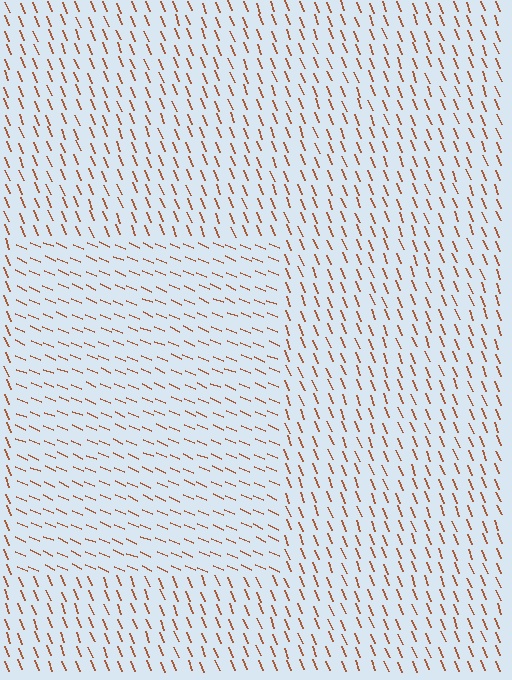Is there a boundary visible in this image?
Yes, there is a texture boundary formed by a change in line orientation.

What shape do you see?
I see a rectangle.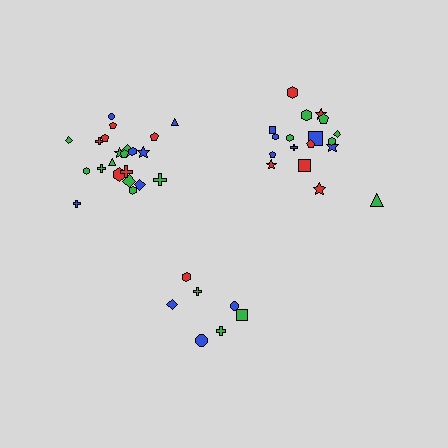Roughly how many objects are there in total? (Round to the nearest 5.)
Roughly 45 objects in total.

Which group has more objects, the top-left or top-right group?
The top-left group.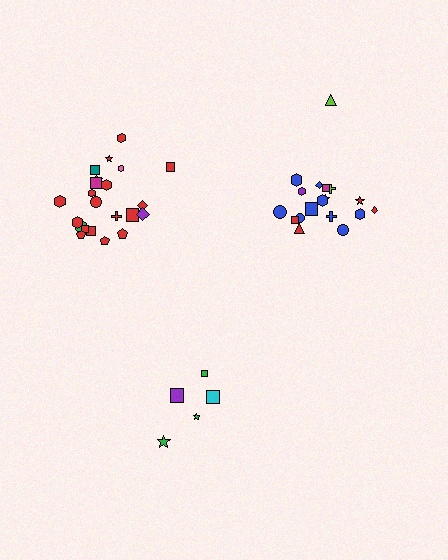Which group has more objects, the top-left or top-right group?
The top-left group.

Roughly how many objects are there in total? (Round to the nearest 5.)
Roughly 45 objects in total.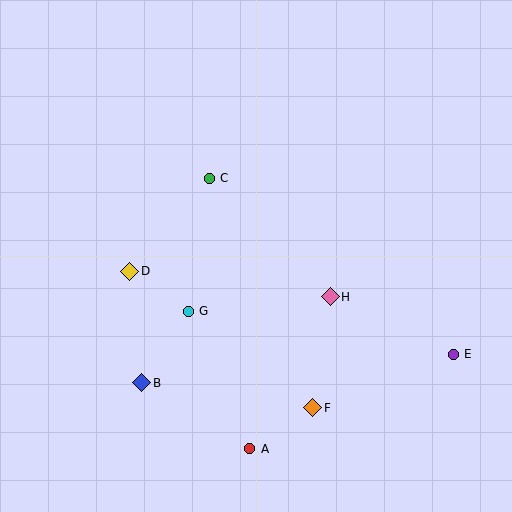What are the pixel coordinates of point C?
Point C is at (209, 178).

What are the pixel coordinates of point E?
Point E is at (453, 354).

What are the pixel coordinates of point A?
Point A is at (249, 449).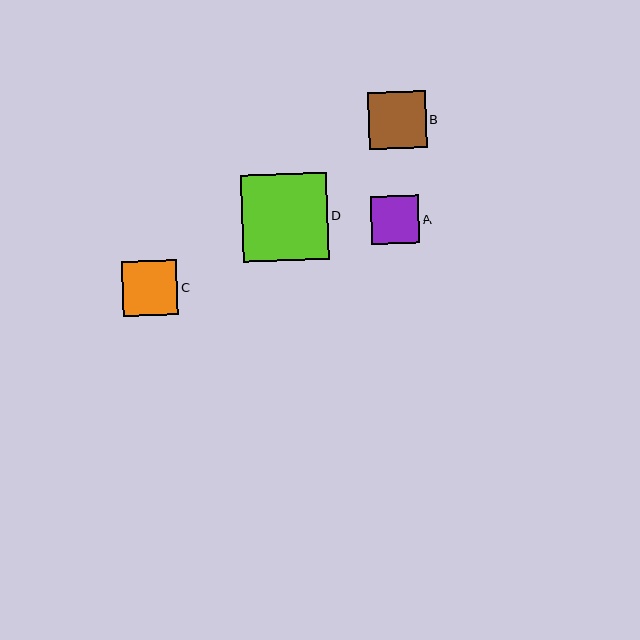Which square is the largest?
Square D is the largest with a size of approximately 87 pixels.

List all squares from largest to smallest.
From largest to smallest: D, B, C, A.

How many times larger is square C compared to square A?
Square C is approximately 1.2 times the size of square A.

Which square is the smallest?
Square A is the smallest with a size of approximately 48 pixels.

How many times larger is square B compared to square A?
Square B is approximately 1.2 times the size of square A.